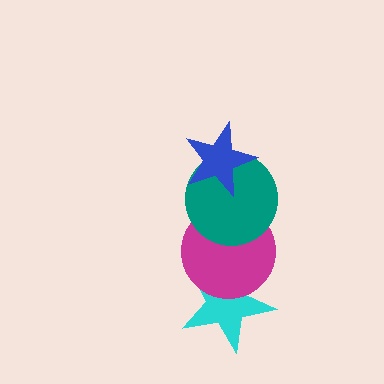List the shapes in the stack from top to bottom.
From top to bottom: the blue star, the teal circle, the magenta circle, the cyan star.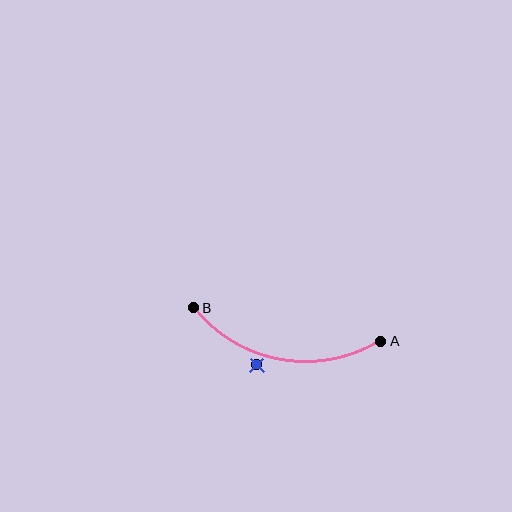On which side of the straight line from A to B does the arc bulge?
The arc bulges below the straight line connecting A and B.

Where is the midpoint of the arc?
The arc midpoint is the point on the curve farthest from the straight line joining A and B. It sits below that line.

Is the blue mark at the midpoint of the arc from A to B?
No — the blue mark does not lie on the arc at all. It sits slightly outside the curve.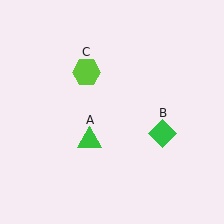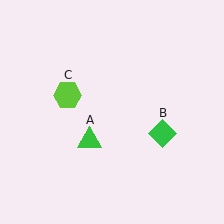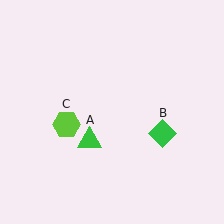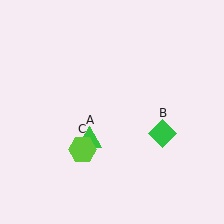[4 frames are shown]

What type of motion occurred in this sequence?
The lime hexagon (object C) rotated counterclockwise around the center of the scene.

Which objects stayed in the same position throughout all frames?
Green triangle (object A) and green diamond (object B) remained stationary.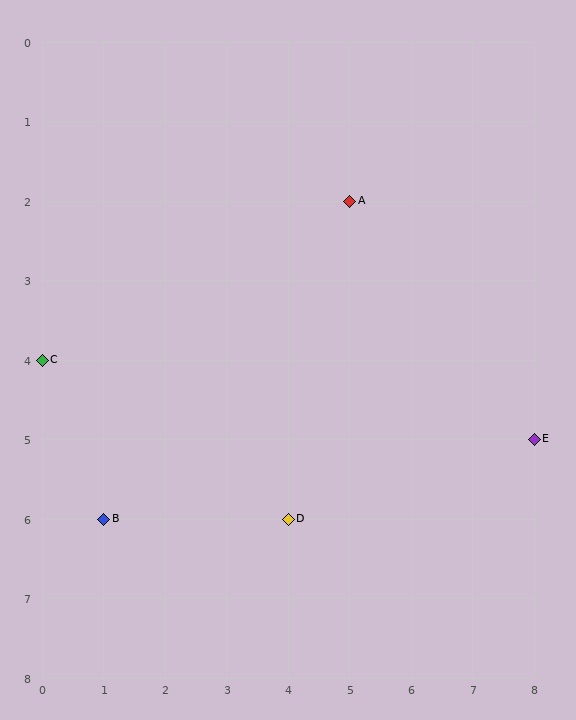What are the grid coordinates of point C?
Point C is at grid coordinates (0, 4).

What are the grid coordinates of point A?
Point A is at grid coordinates (5, 2).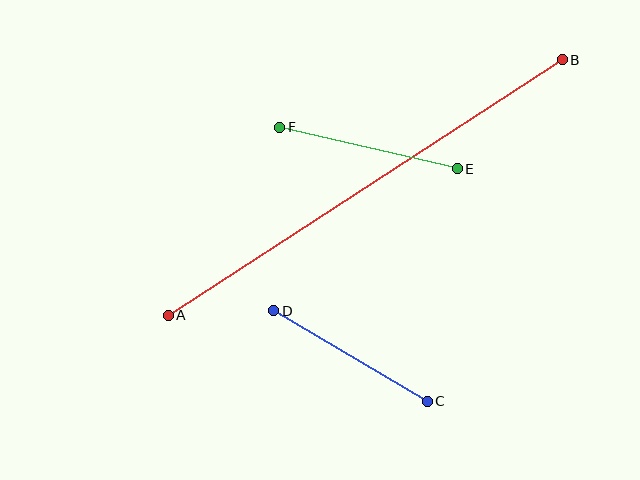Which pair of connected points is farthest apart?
Points A and B are farthest apart.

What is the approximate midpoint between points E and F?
The midpoint is at approximately (368, 148) pixels.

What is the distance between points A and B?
The distance is approximately 470 pixels.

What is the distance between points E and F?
The distance is approximately 183 pixels.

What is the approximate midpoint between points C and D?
The midpoint is at approximately (350, 356) pixels.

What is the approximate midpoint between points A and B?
The midpoint is at approximately (365, 187) pixels.